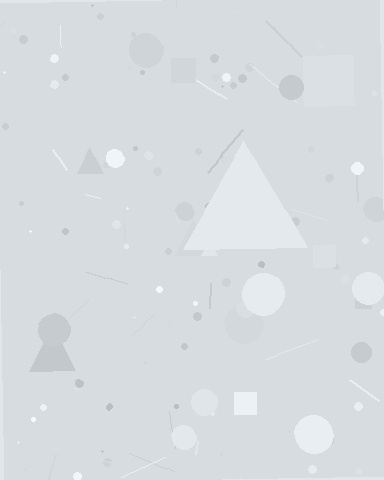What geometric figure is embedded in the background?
A triangle is embedded in the background.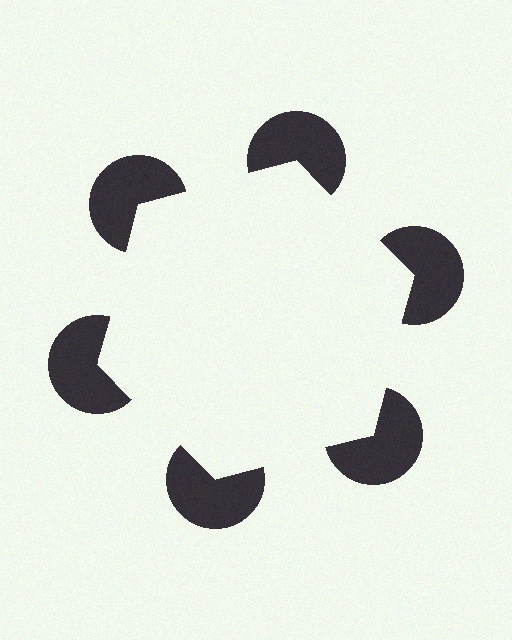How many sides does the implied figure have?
6 sides.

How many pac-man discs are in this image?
There are 6 — one at each vertex of the illusory hexagon.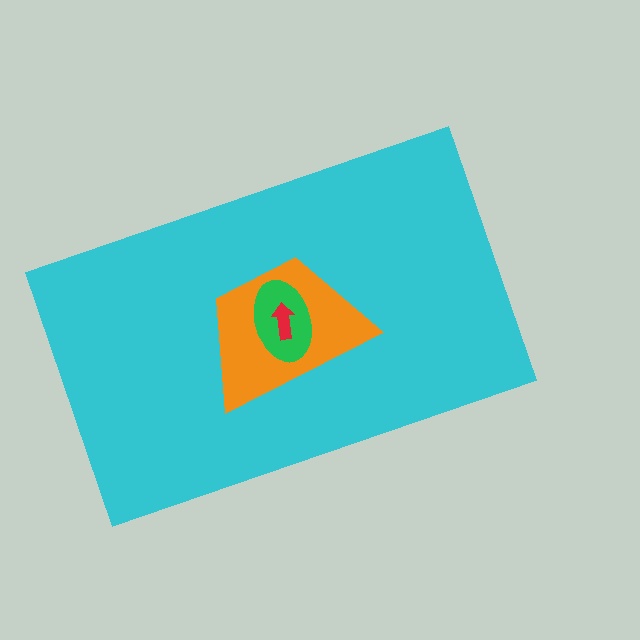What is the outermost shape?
The cyan rectangle.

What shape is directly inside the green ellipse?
The red arrow.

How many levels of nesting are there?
4.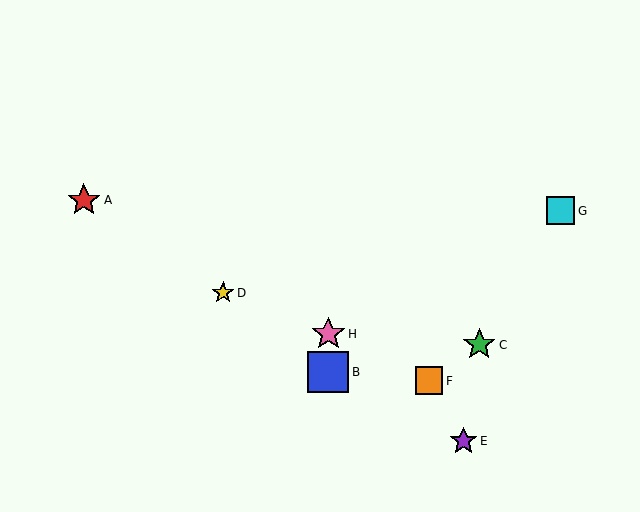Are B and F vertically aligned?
No, B is at x≈328 and F is at x≈429.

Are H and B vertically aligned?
Yes, both are at x≈328.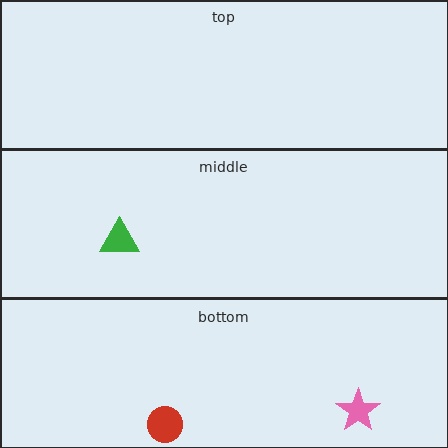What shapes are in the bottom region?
The red circle, the pink star.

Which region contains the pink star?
The bottom region.